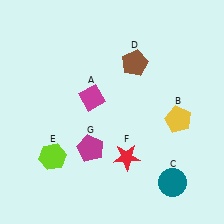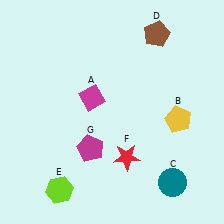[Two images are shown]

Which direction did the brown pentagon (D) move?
The brown pentagon (D) moved up.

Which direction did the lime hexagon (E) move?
The lime hexagon (E) moved down.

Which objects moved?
The objects that moved are: the brown pentagon (D), the lime hexagon (E).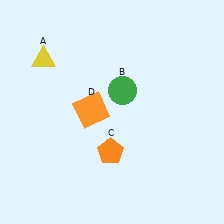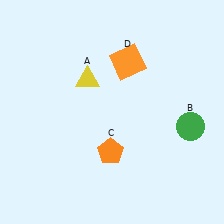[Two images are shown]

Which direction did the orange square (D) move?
The orange square (D) moved up.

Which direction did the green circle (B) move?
The green circle (B) moved right.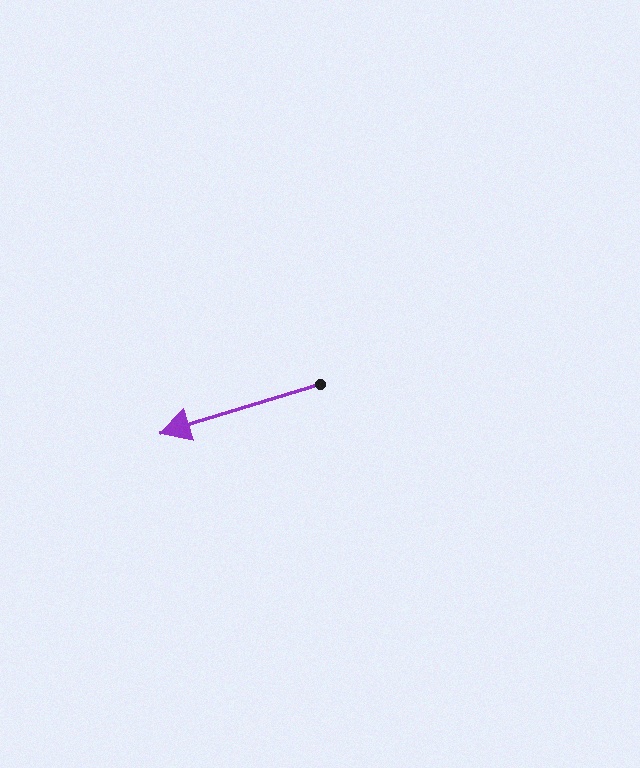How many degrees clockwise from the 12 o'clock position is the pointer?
Approximately 253 degrees.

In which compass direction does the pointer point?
West.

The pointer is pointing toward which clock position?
Roughly 8 o'clock.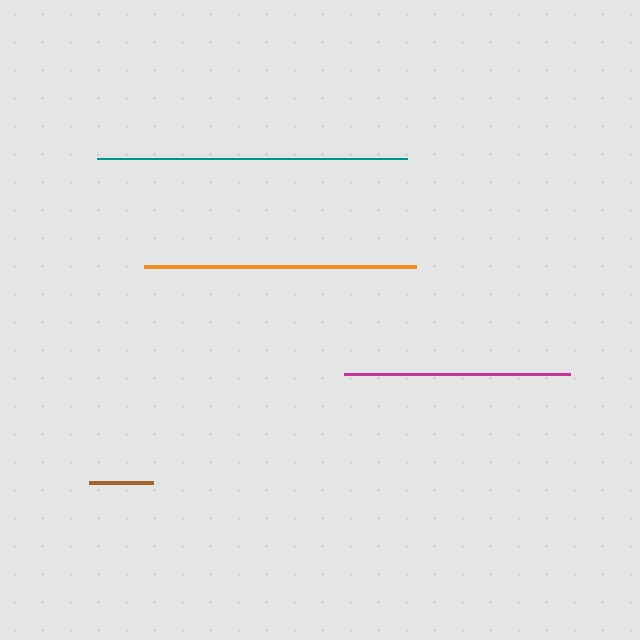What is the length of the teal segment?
The teal segment is approximately 311 pixels long.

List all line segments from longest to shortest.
From longest to shortest: teal, orange, magenta, brown.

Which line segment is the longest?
The teal line is the longest at approximately 311 pixels.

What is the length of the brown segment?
The brown segment is approximately 64 pixels long.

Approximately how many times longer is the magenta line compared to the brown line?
The magenta line is approximately 3.5 times the length of the brown line.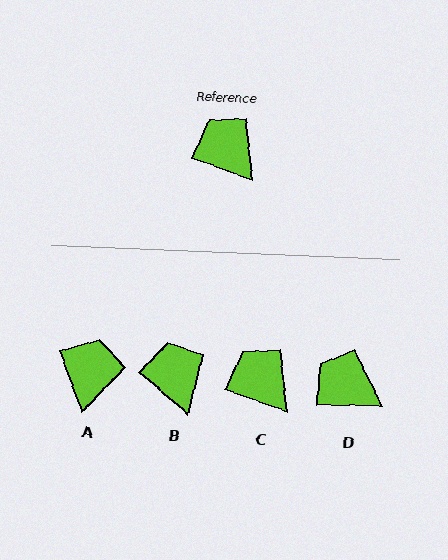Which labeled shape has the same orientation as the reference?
C.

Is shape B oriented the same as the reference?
No, it is off by about 20 degrees.